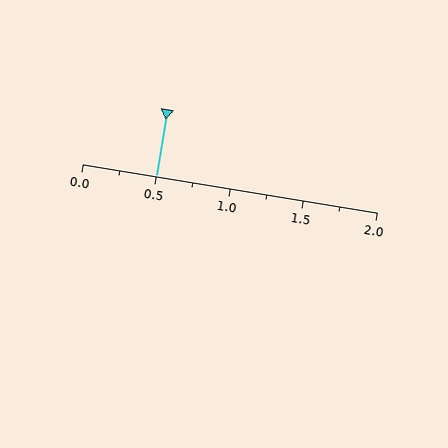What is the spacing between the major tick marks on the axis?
The major ticks are spaced 0.5 apart.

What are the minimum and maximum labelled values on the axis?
The axis runs from 0.0 to 2.0.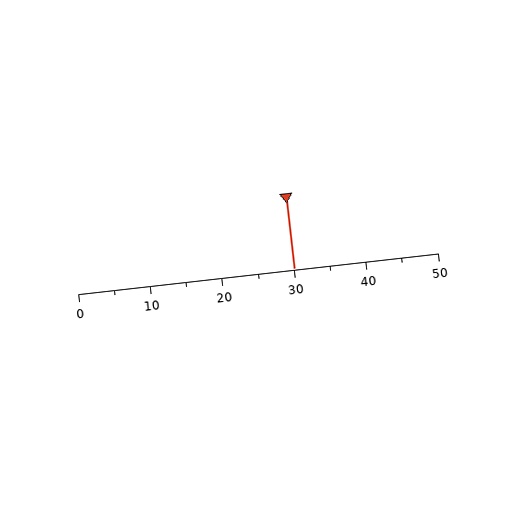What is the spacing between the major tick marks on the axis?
The major ticks are spaced 10 apart.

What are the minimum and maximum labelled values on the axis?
The axis runs from 0 to 50.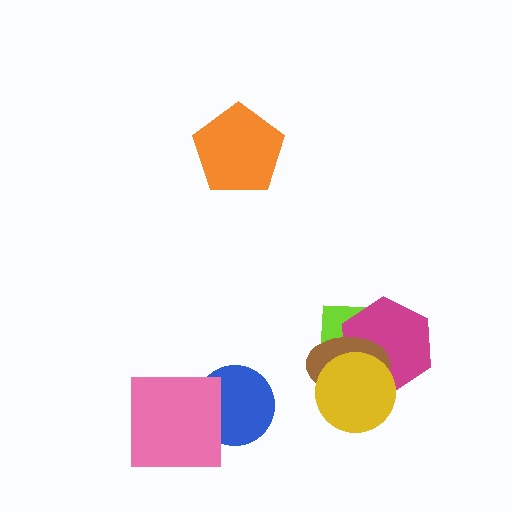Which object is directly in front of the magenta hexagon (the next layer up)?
The brown ellipse is directly in front of the magenta hexagon.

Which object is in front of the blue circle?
The pink square is in front of the blue circle.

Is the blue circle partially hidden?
Yes, it is partially covered by another shape.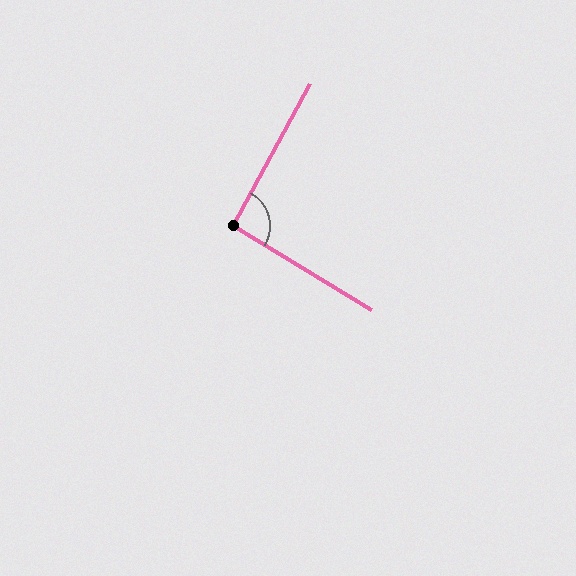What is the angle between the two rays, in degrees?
Approximately 93 degrees.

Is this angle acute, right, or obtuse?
It is approximately a right angle.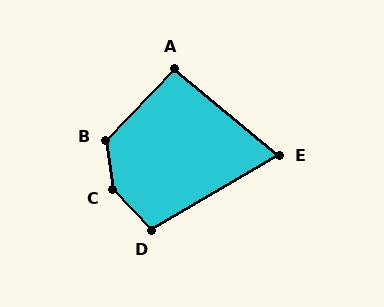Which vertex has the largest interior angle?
C, at approximately 145 degrees.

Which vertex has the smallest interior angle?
E, at approximately 70 degrees.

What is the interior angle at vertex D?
Approximately 103 degrees (obtuse).